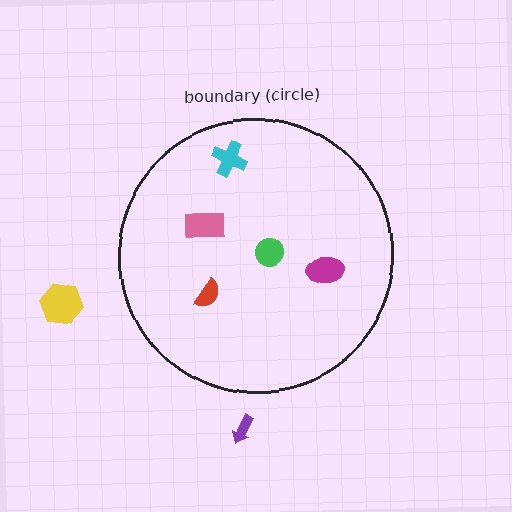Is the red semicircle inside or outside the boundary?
Inside.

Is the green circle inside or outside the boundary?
Inside.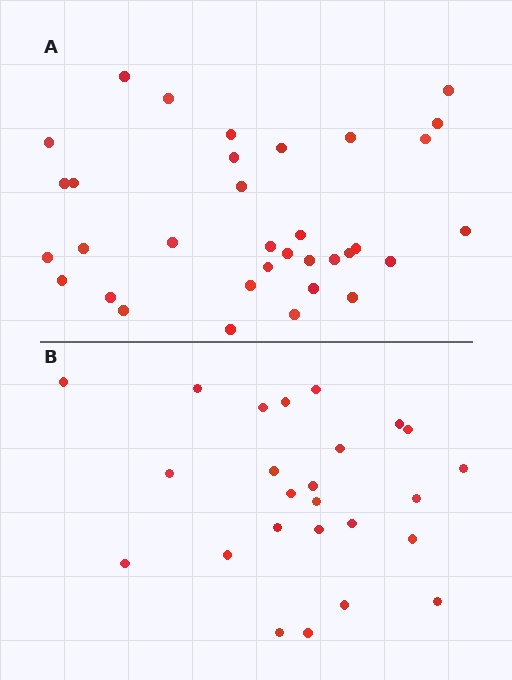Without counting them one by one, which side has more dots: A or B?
Region A (the top region) has more dots.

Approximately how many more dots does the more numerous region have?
Region A has roughly 8 or so more dots than region B.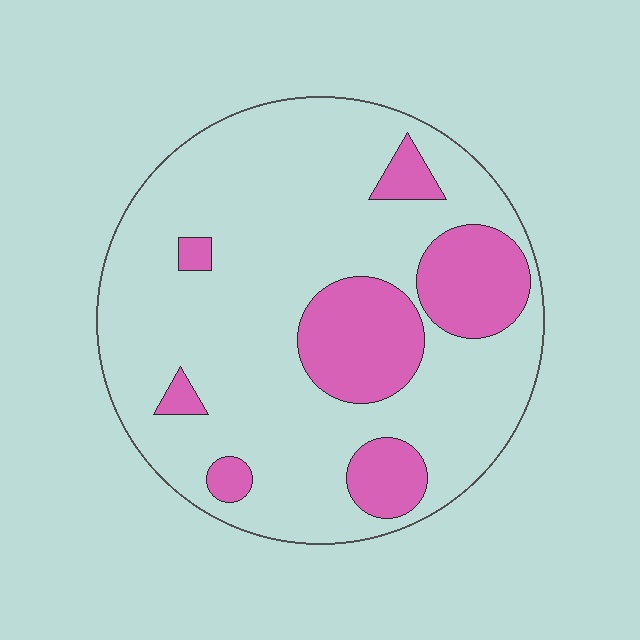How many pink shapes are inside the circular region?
7.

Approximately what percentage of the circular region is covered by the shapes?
Approximately 20%.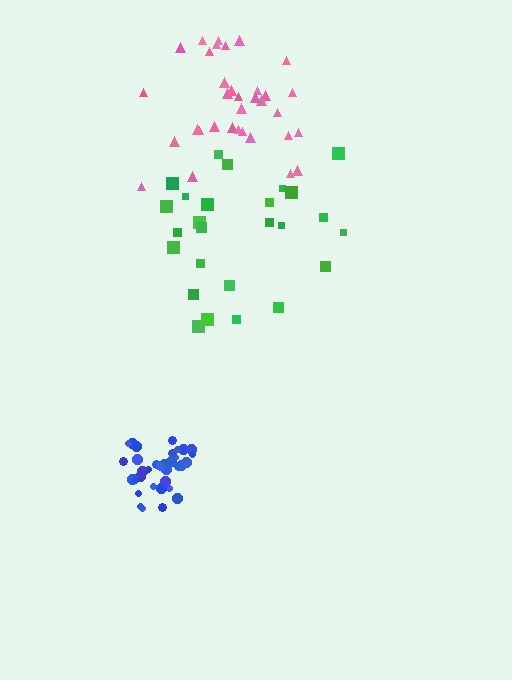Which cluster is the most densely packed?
Blue.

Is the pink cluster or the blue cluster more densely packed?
Blue.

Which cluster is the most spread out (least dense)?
Green.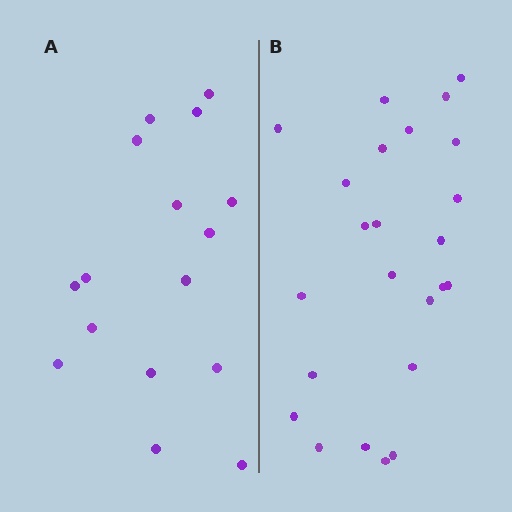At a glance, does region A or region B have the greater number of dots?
Region B (the right region) has more dots.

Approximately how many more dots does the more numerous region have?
Region B has roughly 8 or so more dots than region A.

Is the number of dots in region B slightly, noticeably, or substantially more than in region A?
Region B has substantially more. The ratio is roughly 1.5 to 1.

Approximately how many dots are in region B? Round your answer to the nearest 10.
About 20 dots. (The exact count is 24, which rounds to 20.)